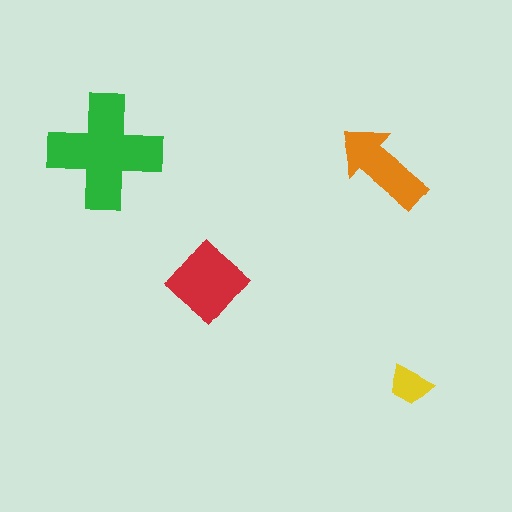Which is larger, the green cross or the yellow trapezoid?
The green cross.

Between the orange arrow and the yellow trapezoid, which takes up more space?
The orange arrow.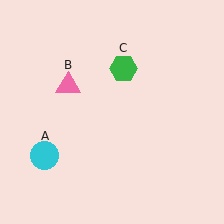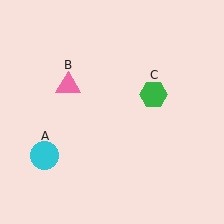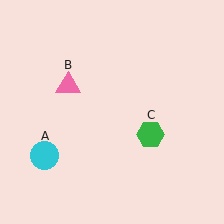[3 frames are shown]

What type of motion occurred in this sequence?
The green hexagon (object C) rotated clockwise around the center of the scene.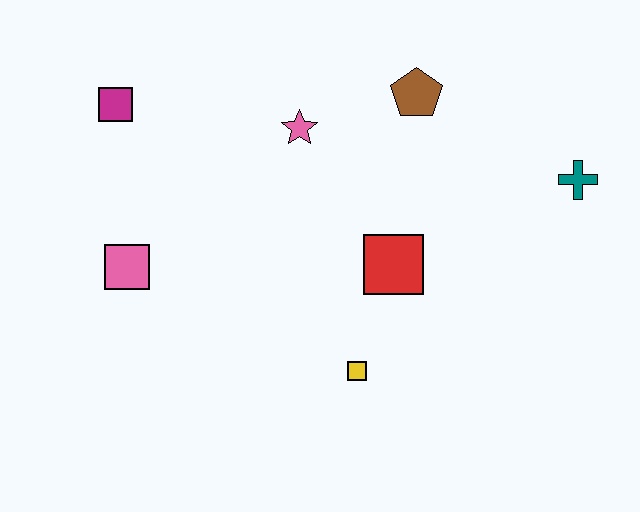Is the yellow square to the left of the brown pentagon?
Yes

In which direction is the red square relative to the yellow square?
The red square is above the yellow square.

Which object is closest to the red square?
The yellow square is closest to the red square.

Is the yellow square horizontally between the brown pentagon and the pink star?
Yes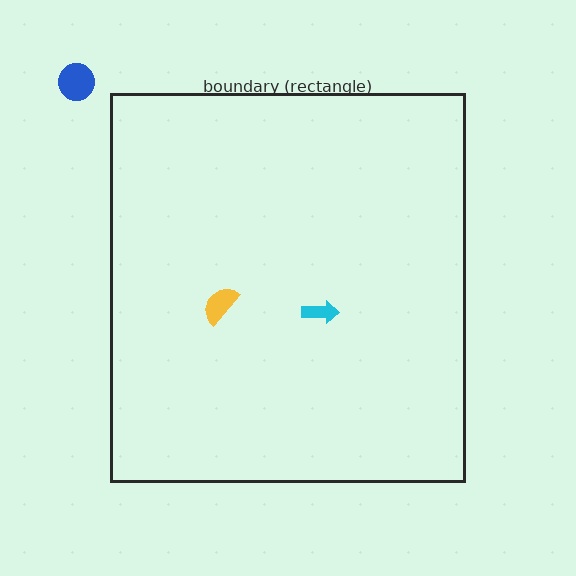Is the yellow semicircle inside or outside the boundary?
Inside.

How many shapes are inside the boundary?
2 inside, 1 outside.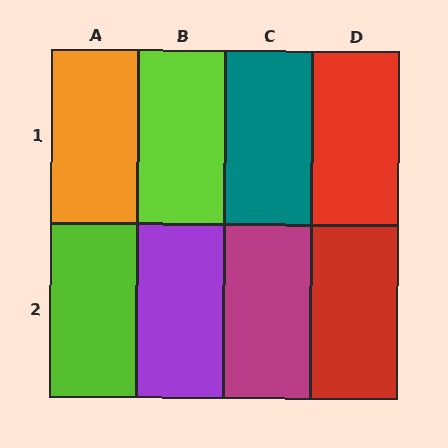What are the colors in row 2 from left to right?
Lime, purple, magenta, red.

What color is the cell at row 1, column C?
Teal.